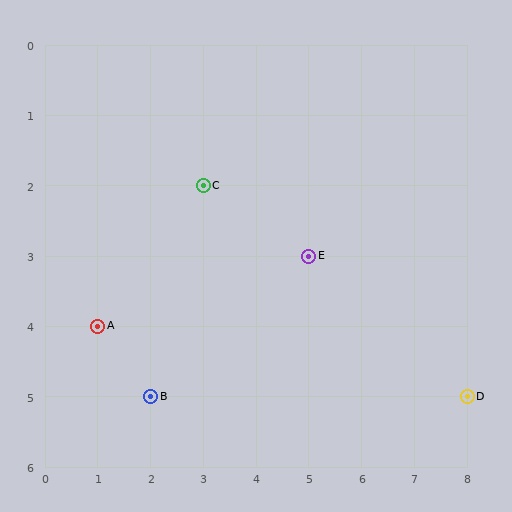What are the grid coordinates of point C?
Point C is at grid coordinates (3, 2).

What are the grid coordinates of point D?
Point D is at grid coordinates (8, 5).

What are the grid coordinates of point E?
Point E is at grid coordinates (5, 3).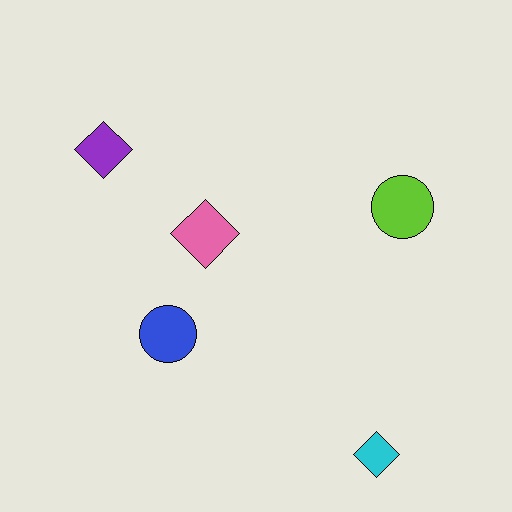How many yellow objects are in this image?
There are no yellow objects.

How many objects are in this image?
There are 5 objects.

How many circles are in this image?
There are 2 circles.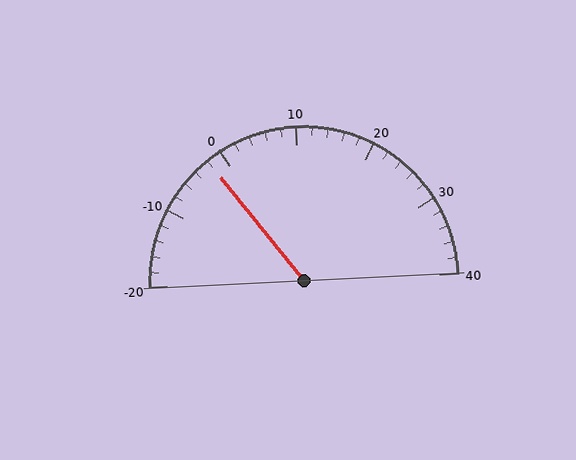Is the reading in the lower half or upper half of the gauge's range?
The reading is in the lower half of the range (-20 to 40).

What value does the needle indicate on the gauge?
The needle indicates approximately -2.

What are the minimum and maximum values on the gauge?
The gauge ranges from -20 to 40.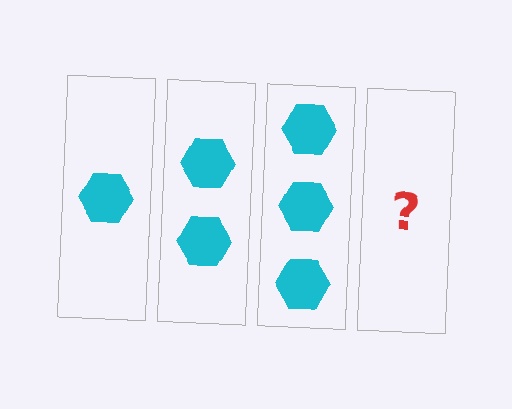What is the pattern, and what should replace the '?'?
The pattern is that each step adds one more hexagon. The '?' should be 4 hexagons.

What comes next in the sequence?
The next element should be 4 hexagons.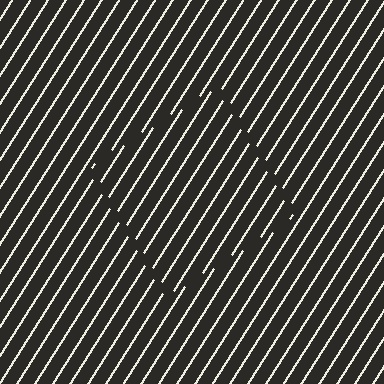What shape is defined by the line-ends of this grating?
An illusory square. The interior of the shape contains the same grating, shifted by half a period — the contour is defined by the phase discontinuity where line-ends from the inner and outer gratings abut.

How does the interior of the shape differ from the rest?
The interior of the shape contains the same grating, shifted by half a period — the contour is defined by the phase discontinuity where line-ends from the inner and outer gratings abut.